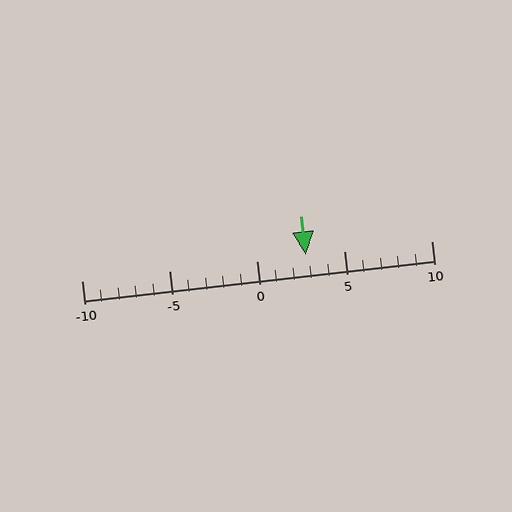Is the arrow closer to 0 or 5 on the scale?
The arrow is closer to 5.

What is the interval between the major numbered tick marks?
The major tick marks are spaced 5 units apart.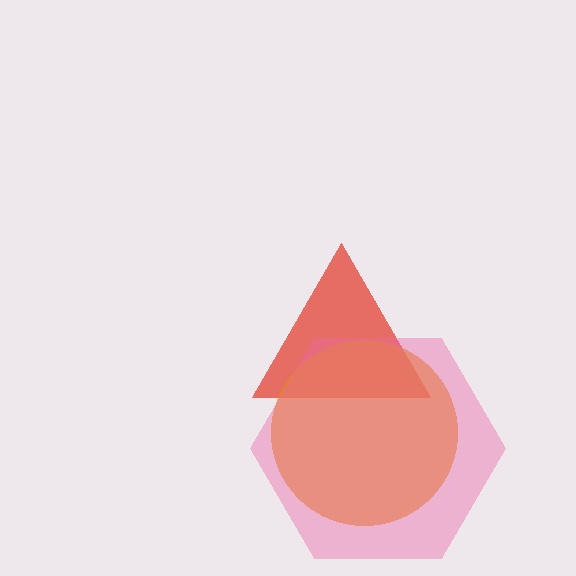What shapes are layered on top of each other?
The layered shapes are: a red triangle, an orange circle, a pink hexagon.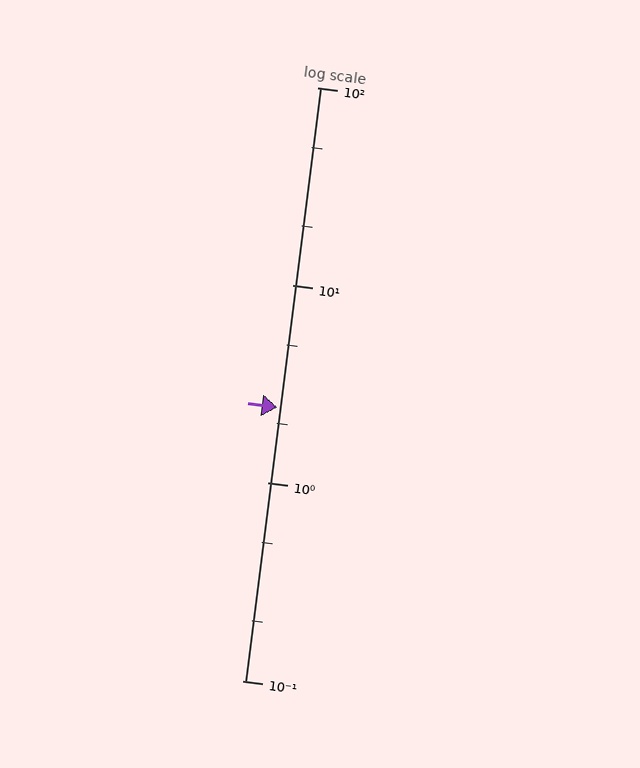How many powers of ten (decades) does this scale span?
The scale spans 3 decades, from 0.1 to 100.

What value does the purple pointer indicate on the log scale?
The pointer indicates approximately 2.4.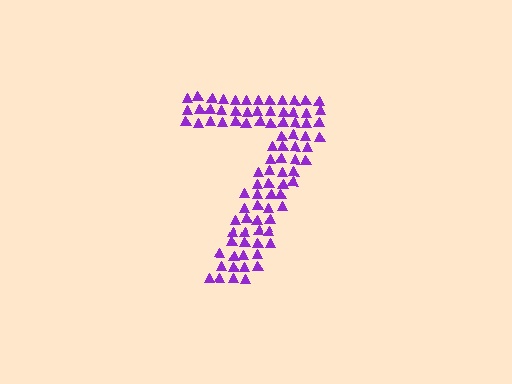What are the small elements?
The small elements are triangles.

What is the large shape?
The large shape is the digit 7.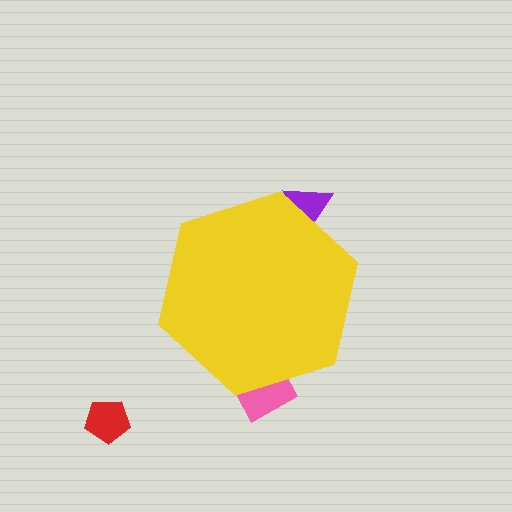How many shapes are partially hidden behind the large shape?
2 shapes are partially hidden.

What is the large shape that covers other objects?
A yellow hexagon.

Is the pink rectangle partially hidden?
Yes, the pink rectangle is partially hidden behind the yellow hexagon.